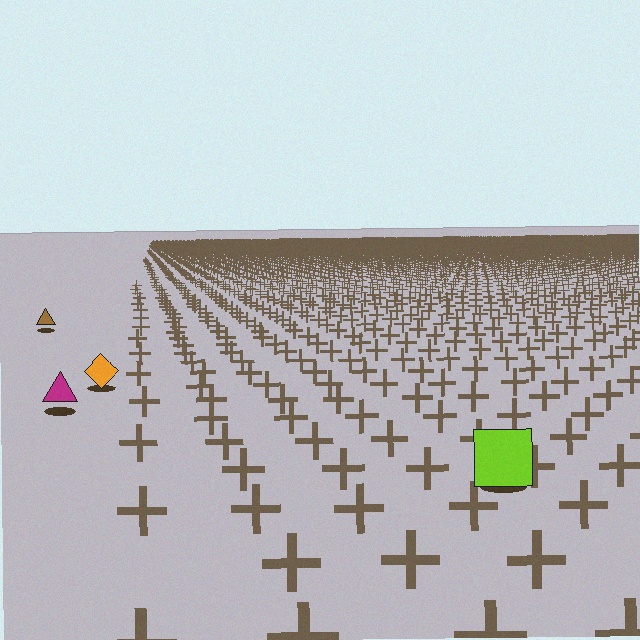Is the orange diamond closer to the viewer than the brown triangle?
Yes. The orange diamond is closer — you can tell from the texture gradient: the ground texture is coarser near it.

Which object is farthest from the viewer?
The brown triangle is farthest from the viewer. It appears smaller and the ground texture around it is denser.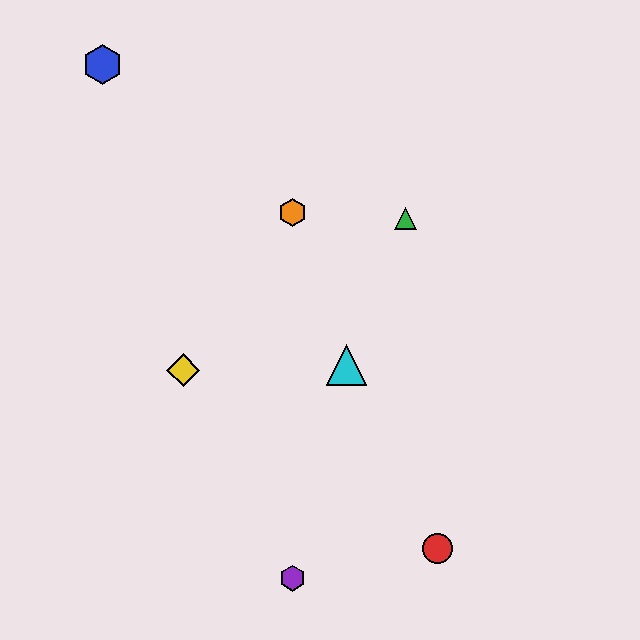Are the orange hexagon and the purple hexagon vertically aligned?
Yes, both are at x≈292.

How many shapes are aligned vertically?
2 shapes (the purple hexagon, the orange hexagon) are aligned vertically.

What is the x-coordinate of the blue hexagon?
The blue hexagon is at x≈102.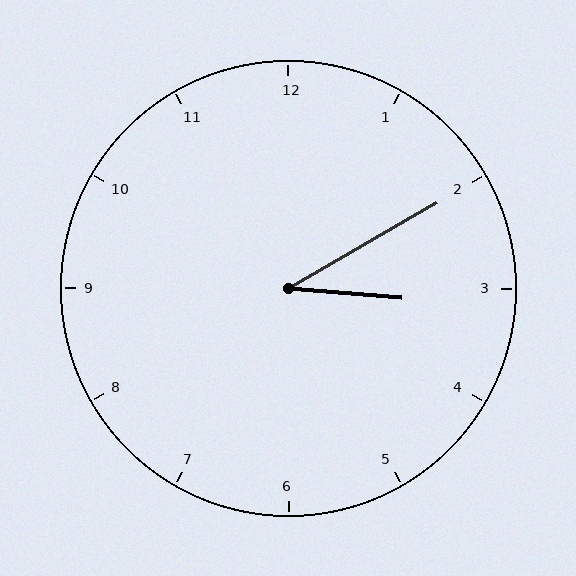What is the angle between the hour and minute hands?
Approximately 35 degrees.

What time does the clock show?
3:10.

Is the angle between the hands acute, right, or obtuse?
It is acute.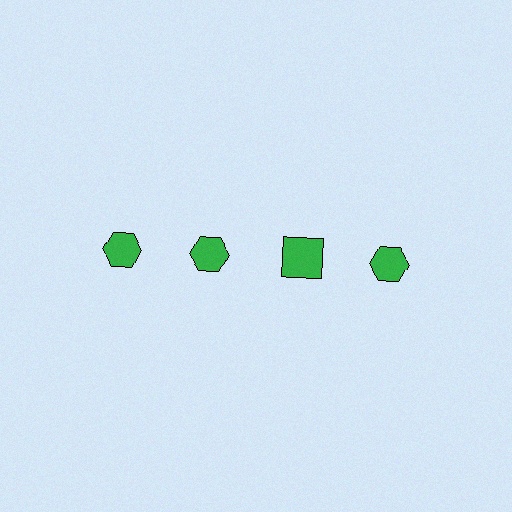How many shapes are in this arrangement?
There are 4 shapes arranged in a grid pattern.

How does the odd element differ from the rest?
It has a different shape: square instead of hexagon.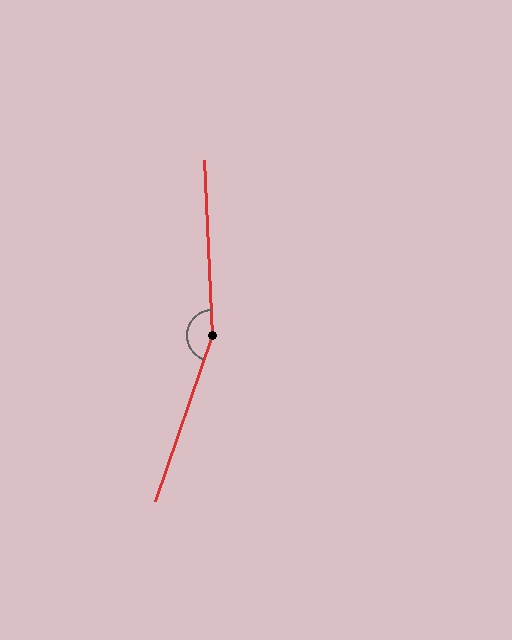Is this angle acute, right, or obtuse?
It is obtuse.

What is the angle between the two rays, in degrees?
Approximately 158 degrees.